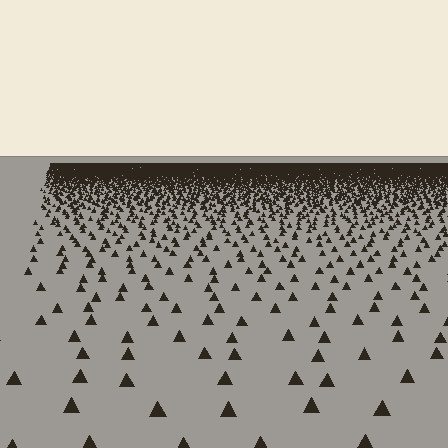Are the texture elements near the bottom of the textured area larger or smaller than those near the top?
Larger. Near the bottom, elements are closer to the viewer and appear at a bigger on-screen size.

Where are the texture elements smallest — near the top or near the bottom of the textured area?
Near the top.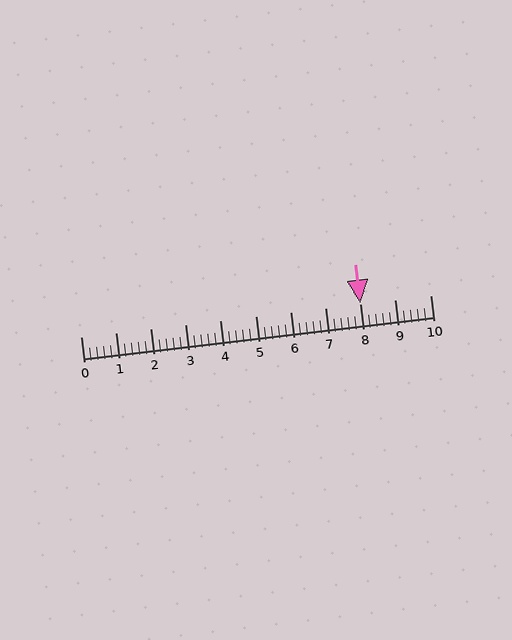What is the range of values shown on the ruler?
The ruler shows values from 0 to 10.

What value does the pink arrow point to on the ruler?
The pink arrow points to approximately 8.0.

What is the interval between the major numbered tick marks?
The major tick marks are spaced 1 units apart.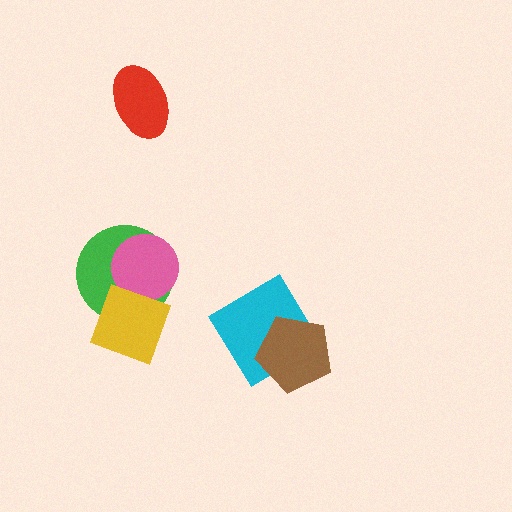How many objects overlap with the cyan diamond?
1 object overlaps with the cyan diamond.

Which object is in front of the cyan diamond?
The brown pentagon is in front of the cyan diamond.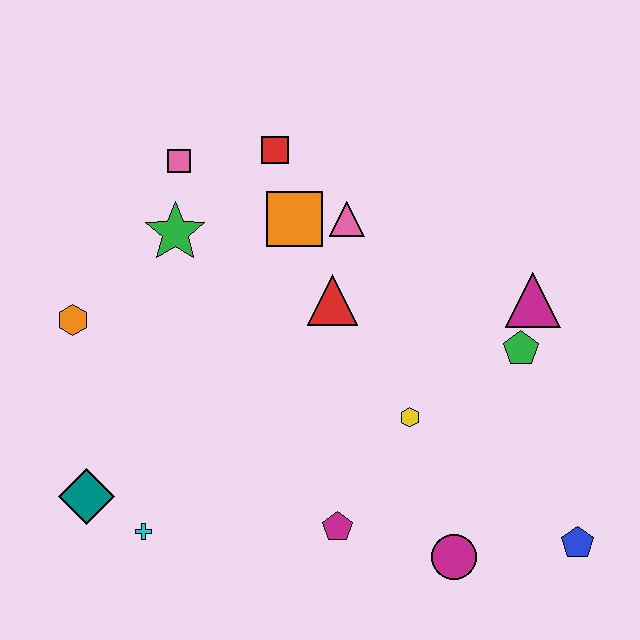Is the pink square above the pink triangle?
Yes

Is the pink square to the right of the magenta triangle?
No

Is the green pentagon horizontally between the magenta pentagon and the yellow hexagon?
No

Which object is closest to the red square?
The orange square is closest to the red square.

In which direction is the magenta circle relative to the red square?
The magenta circle is below the red square.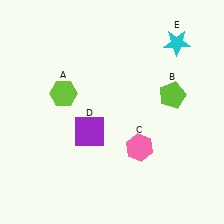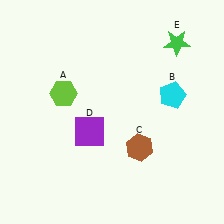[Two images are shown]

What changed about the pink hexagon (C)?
In Image 1, C is pink. In Image 2, it changed to brown.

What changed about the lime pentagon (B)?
In Image 1, B is lime. In Image 2, it changed to cyan.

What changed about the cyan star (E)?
In Image 1, E is cyan. In Image 2, it changed to green.